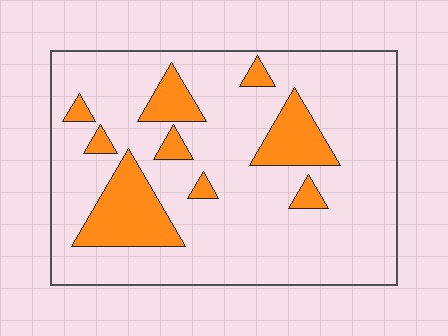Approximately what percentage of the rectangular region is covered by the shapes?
Approximately 20%.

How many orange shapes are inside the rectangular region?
9.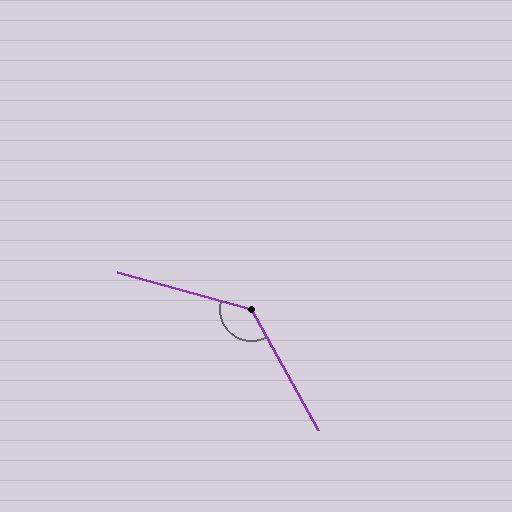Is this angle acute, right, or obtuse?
It is obtuse.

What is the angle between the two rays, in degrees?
Approximately 134 degrees.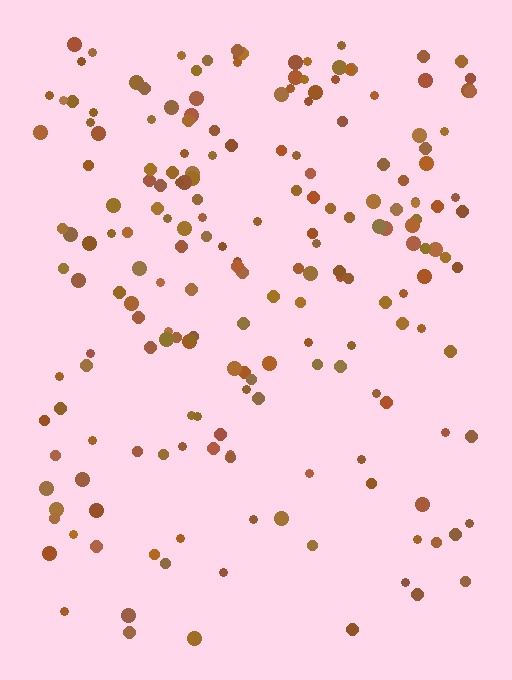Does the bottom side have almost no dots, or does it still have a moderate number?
Still a moderate number, just noticeably fewer than the top.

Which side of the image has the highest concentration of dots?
The top.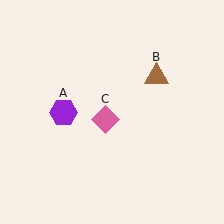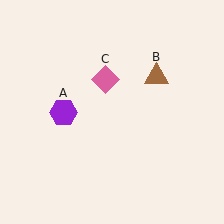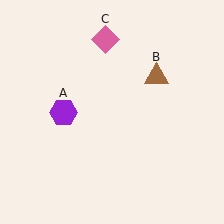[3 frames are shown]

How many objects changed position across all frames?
1 object changed position: pink diamond (object C).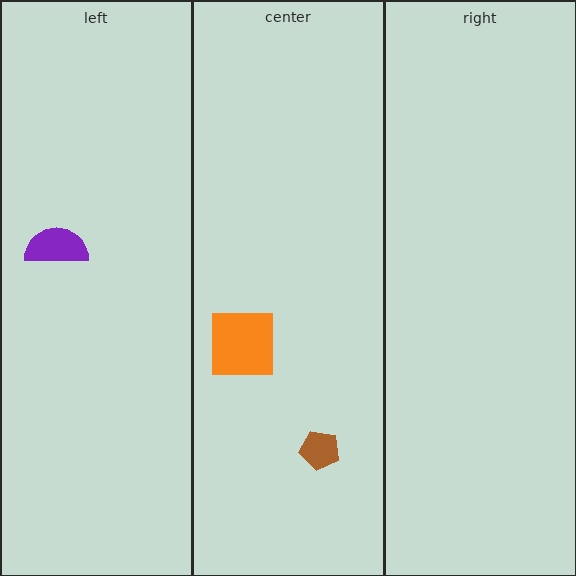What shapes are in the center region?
The orange square, the brown pentagon.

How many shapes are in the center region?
2.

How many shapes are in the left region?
1.